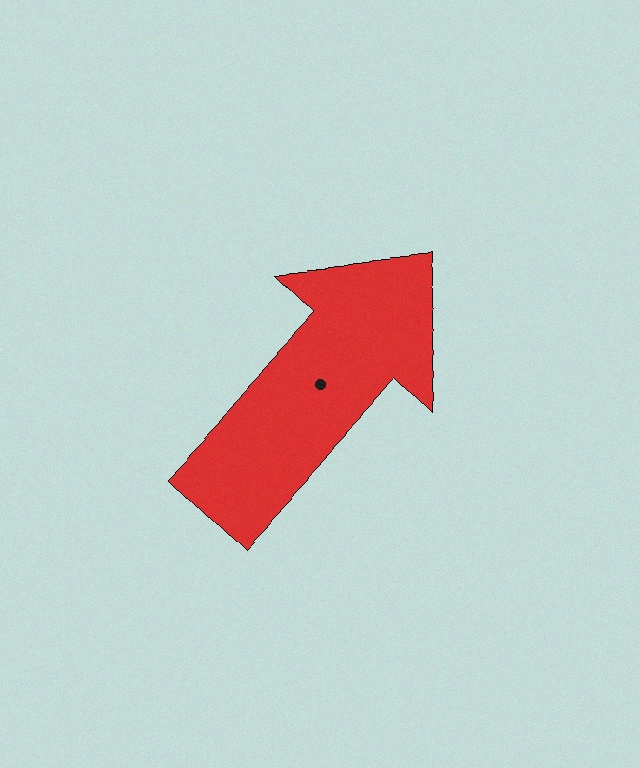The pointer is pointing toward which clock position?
Roughly 1 o'clock.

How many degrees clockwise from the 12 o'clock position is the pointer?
Approximately 43 degrees.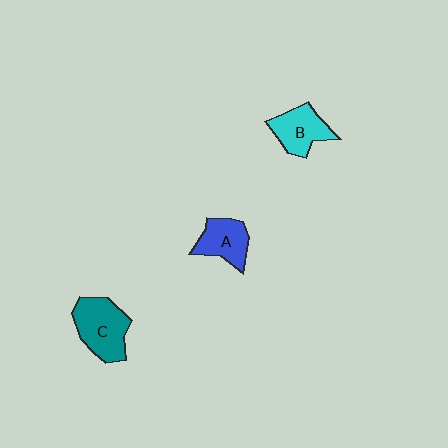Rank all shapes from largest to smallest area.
From largest to smallest: C (teal), B (cyan), A (blue).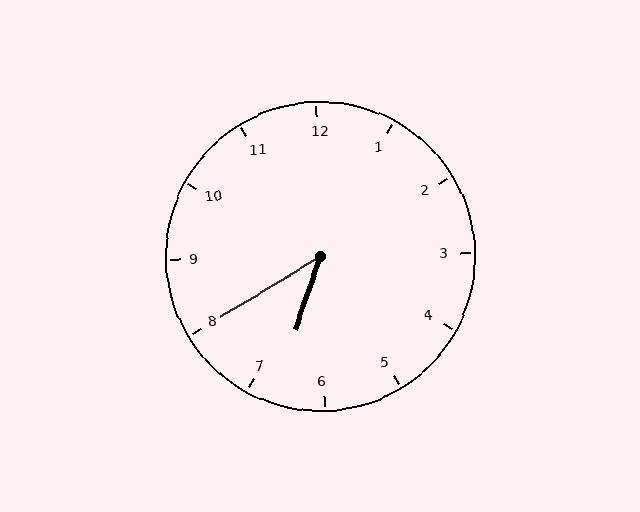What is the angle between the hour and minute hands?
Approximately 40 degrees.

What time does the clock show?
6:40.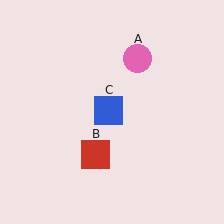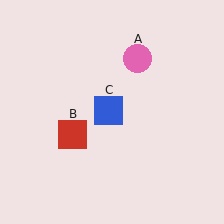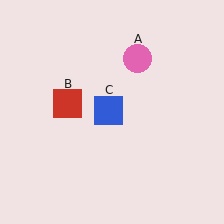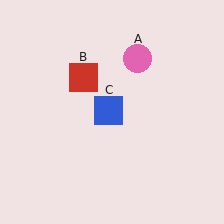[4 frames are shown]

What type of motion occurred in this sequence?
The red square (object B) rotated clockwise around the center of the scene.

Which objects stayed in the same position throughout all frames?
Pink circle (object A) and blue square (object C) remained stationary.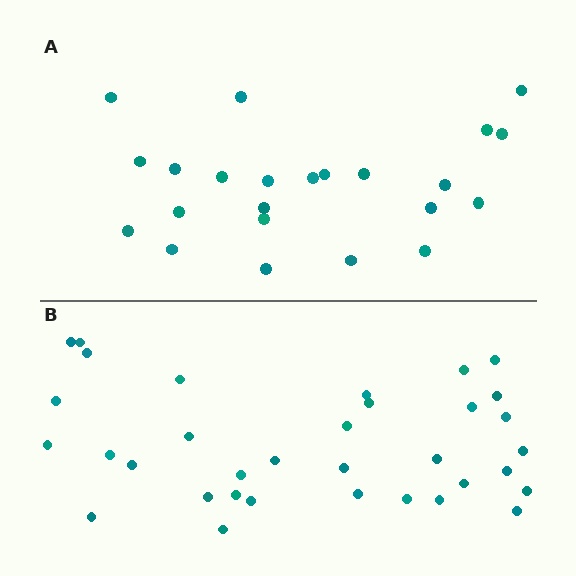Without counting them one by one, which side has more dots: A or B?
Region B (the bottom region) has more dots.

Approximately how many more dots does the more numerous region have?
Region B has roughly 12 or so more dots than region A.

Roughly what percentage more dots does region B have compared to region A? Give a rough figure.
About 50% more.